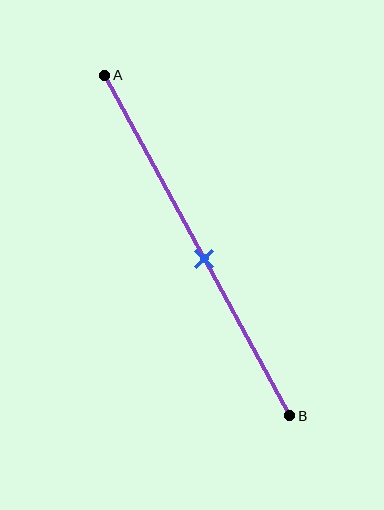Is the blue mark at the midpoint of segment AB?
No, the mark is at about 55% from A, not at the 50% midpoint.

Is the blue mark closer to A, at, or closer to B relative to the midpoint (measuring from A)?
The blue mark is closer to point B than the midpoint of segment AB.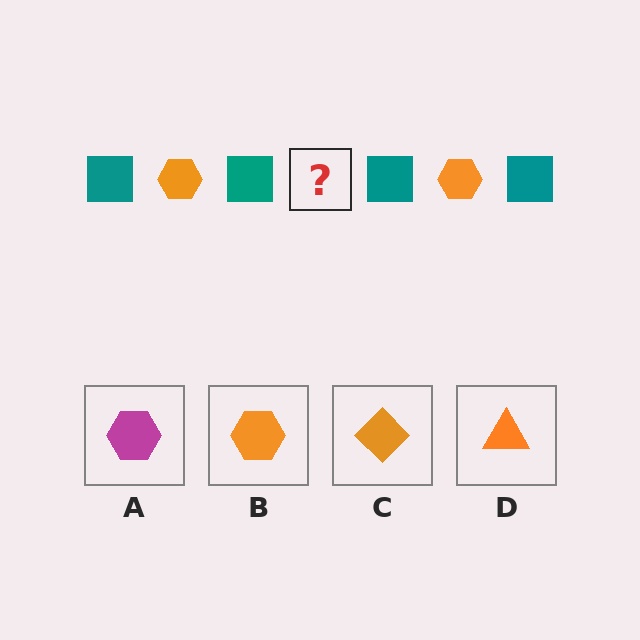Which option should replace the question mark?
Option B.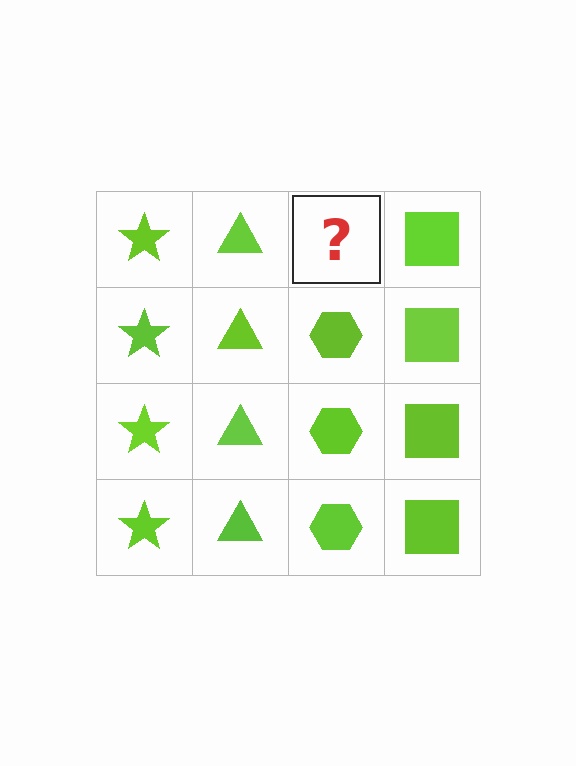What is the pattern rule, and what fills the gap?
The rule is that each column has a consistent shape. The gap should be filled with a lime hexagon.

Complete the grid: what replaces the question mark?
The question mark should be replaced with a lime hexagon.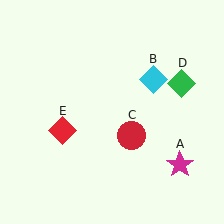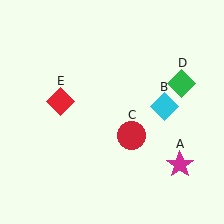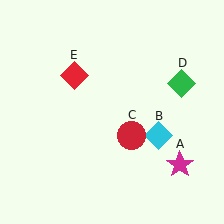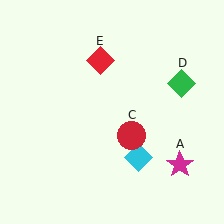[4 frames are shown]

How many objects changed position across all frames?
2 objects changed position: cyan diamond (object B), red diamond (object E).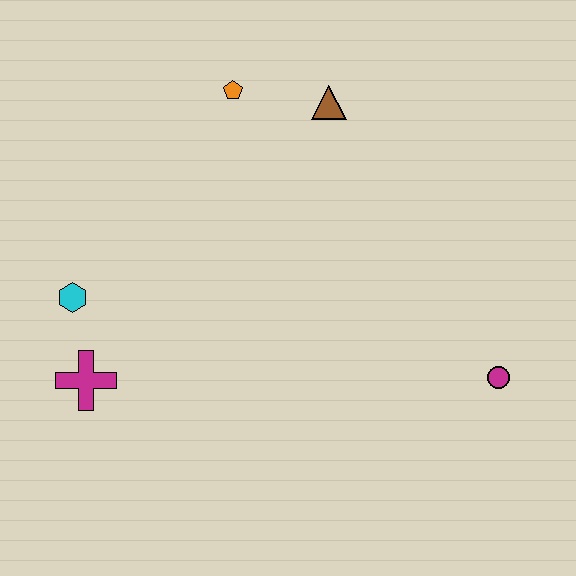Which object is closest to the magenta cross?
The cyan hexagon is closest to the magenta cross.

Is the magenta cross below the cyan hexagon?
Yes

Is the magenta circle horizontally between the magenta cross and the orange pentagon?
No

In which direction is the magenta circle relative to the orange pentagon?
The magenta circle is below the orange pentagon.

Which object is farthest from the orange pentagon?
The magenta circle is farthest from the orange pentagon.